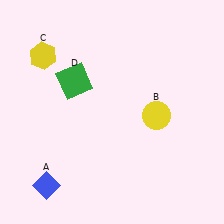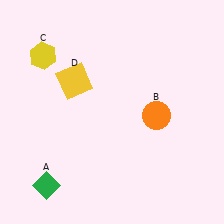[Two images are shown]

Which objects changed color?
A changed from blue to green. B changed from yellow to orange. D changed from green to yellow.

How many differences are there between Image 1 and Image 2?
There are 3 differences between the two images.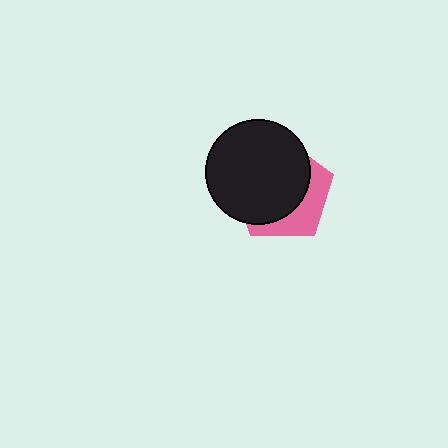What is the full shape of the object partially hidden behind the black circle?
The partially hidden object is a pink pentagon.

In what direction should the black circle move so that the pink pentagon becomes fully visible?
The black circle should move toward the upper-left. That is the shortest direction to clear the overlap and leave the pink pentagon fully visible.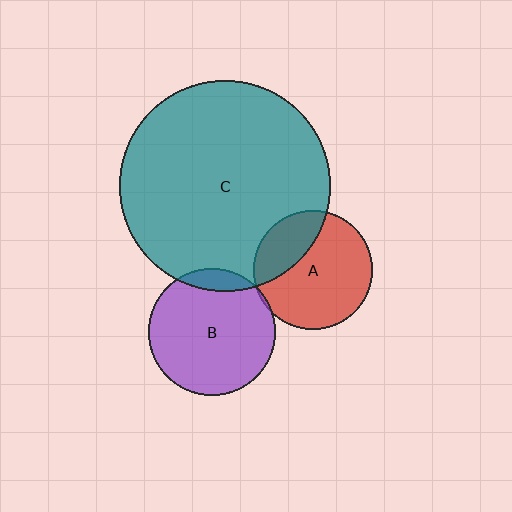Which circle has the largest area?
Circle C (teal).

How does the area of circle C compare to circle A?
Approximately 3.2 times.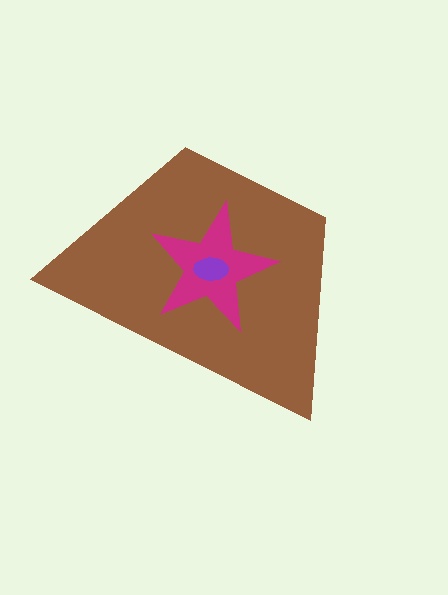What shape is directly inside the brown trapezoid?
The magenta star.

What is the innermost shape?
The purple ellipse.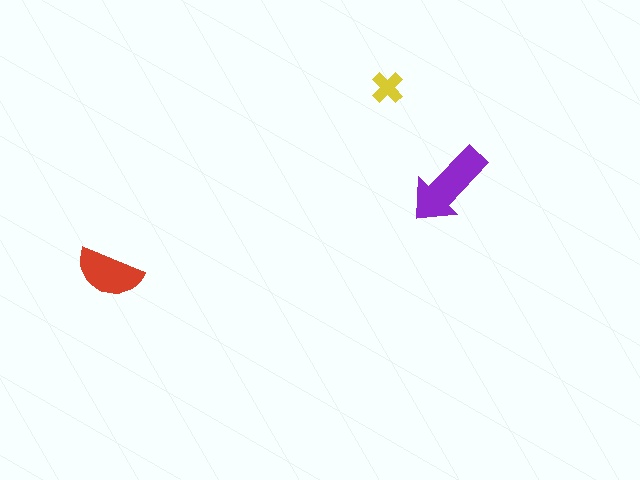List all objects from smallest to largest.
The yellow cross, the red semicircle, the purple arrow.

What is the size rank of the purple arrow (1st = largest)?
1st.